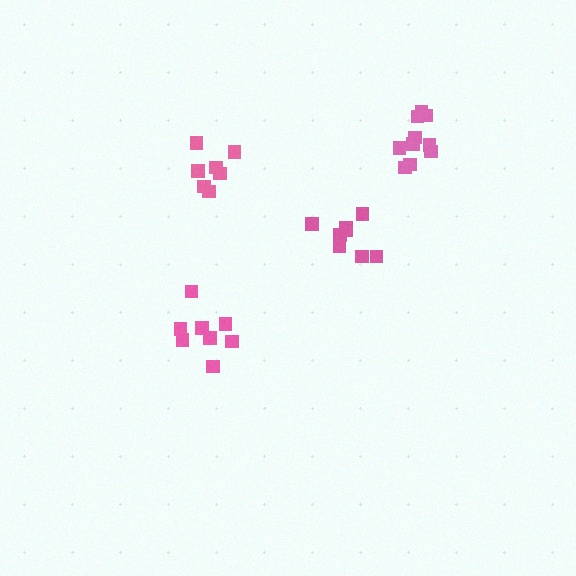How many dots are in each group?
Group 1: 7 dots, Group 2: 10 dots, Group 3: 8 dots, Group 4: 8 dots (33 total).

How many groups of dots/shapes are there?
There are 4 groups.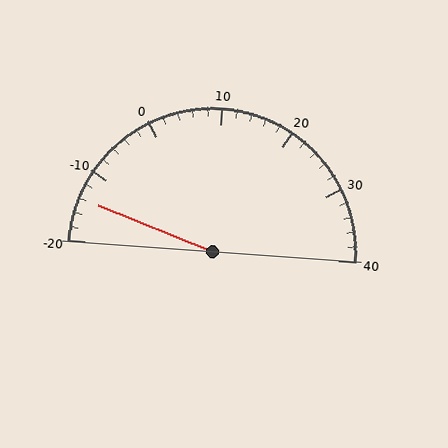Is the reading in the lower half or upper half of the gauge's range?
The reading is in the lower half of the range (-20 to 40).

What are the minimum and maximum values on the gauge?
The gauge ranges from -20 to 40.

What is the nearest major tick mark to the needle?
The nearest major tick mark is -10.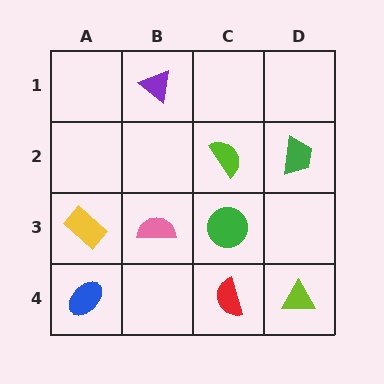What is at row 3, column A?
A yellow rectangle.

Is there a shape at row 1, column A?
No, that cell is empty.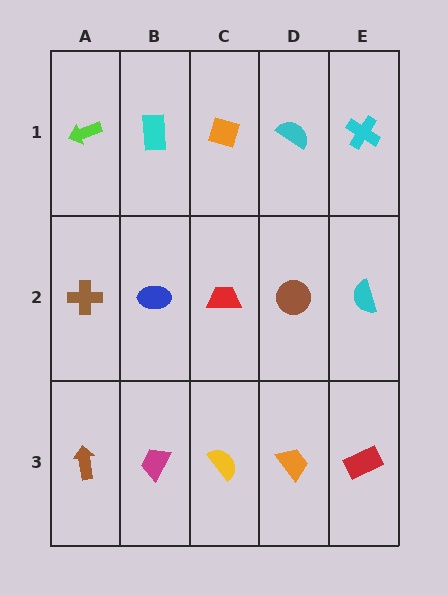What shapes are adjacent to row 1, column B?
A blue ellipse (row 2, column B), a lime arrow (row 1, column A), an orange diamond (row 1, column C).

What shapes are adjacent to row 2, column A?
A lime arrow (row 1, column A), a brown arrow (row 3, column A), a blue ellipse (row 2, column B).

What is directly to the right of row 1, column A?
A cyan rectangle.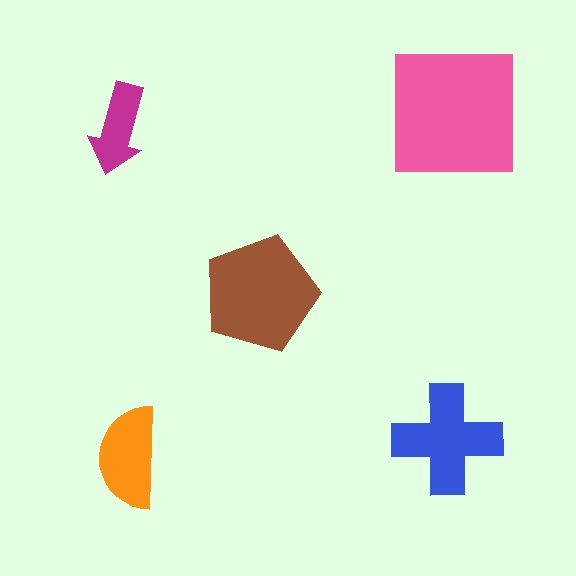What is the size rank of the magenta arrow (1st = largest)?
5th.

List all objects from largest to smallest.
The pink square, the brown pentagon, the blue cross, the orange semicircle, the magenta arrow.